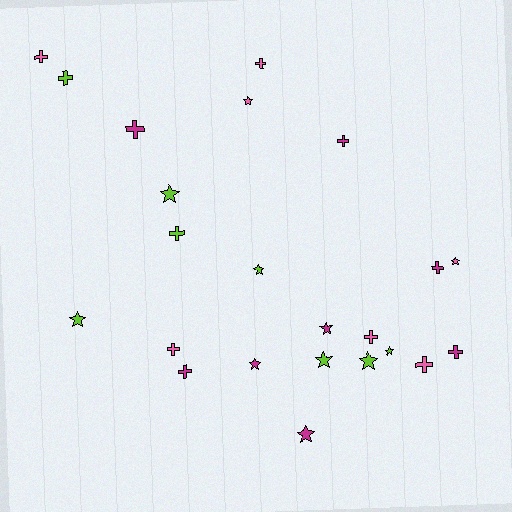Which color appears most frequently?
Magenta, with 8 objects.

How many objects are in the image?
There are 23 objects.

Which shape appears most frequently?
Cross, with 12 objects.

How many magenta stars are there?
There are 3 magenta stars.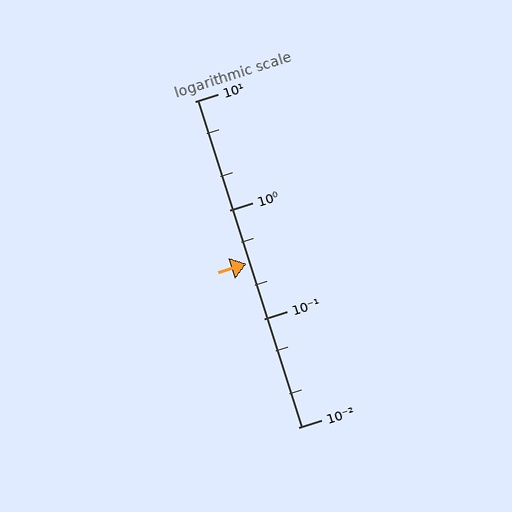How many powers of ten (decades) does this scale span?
The scale spans 3 decades, from 0.01 to 10.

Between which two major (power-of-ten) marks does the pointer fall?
The pointer is between 0.1 and 1.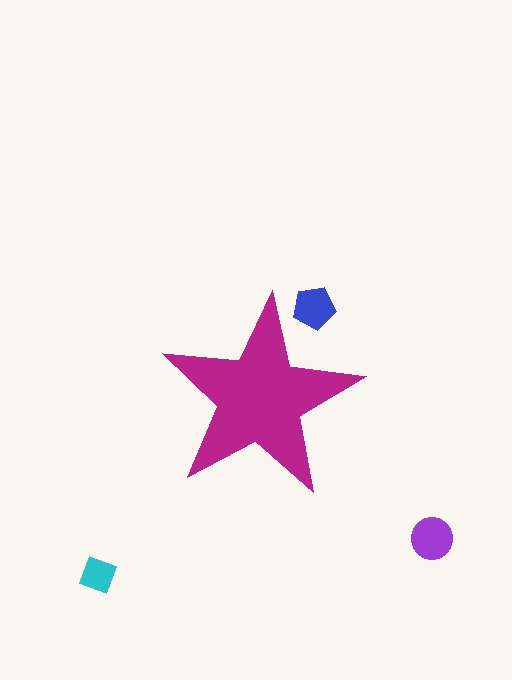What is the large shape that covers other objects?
A magenta star.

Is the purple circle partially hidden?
No, the purple circle is fully visible.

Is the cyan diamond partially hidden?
No, the cyan diamond is fully visible.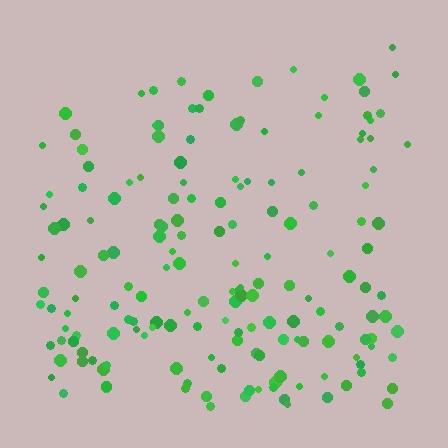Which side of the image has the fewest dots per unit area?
The top.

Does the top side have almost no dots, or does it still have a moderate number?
Still a moderate number, just noticeably fewer than the bottom.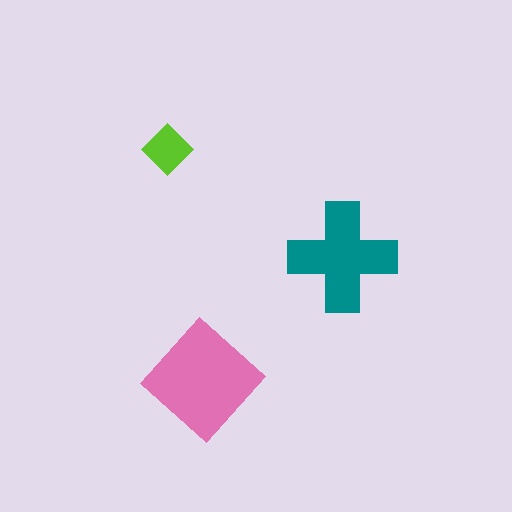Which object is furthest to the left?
The lime diamond is leftmost.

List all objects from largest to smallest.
The pink diamond, the teal cross, the lime diamond.